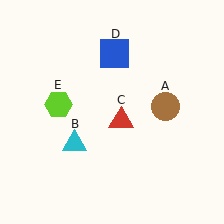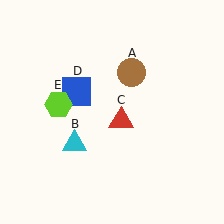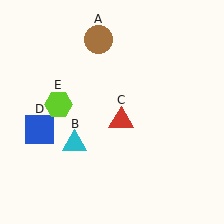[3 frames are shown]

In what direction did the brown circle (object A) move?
The brown circle (object A) moved up and to the left.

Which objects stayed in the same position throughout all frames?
Cyan triangle (object B) and red triangle (object C) and lime hexagon (object E) remained stationary.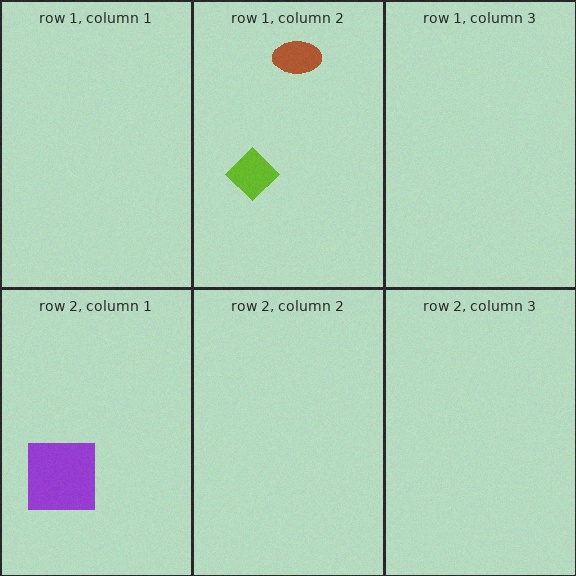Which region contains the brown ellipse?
The row 1, column 2 region.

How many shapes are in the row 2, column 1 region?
1.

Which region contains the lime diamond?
The row 1, column 2 region.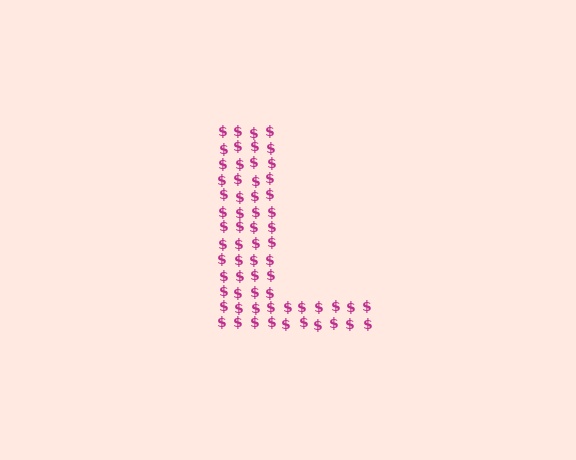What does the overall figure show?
The overall figure shows the letter L.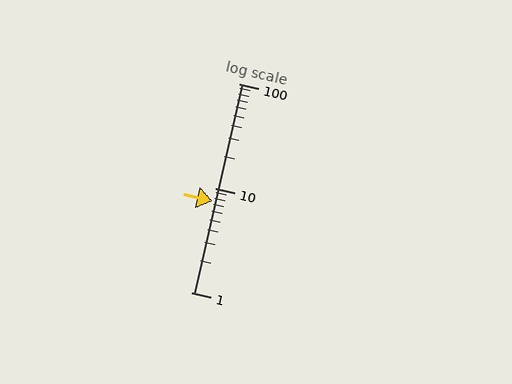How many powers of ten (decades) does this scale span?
The scale spans 2 decades, from 1 to 100.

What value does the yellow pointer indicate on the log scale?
The pointer indicates approximately 7.4.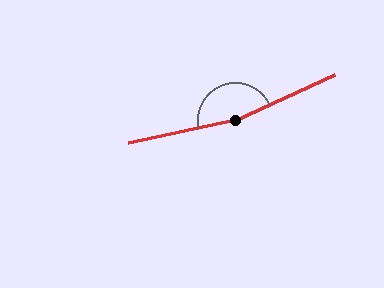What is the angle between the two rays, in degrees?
Approximately 168 degrees.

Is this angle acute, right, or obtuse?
It is obtuse.